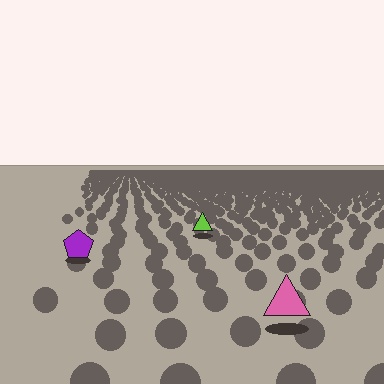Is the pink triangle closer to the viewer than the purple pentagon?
Yes. The pink triangle is closer — you can tell from the texture gradient: the ground texture is coarser near it.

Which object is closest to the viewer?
The pink triangle is closest. The texture marks near it are larger and more spread out.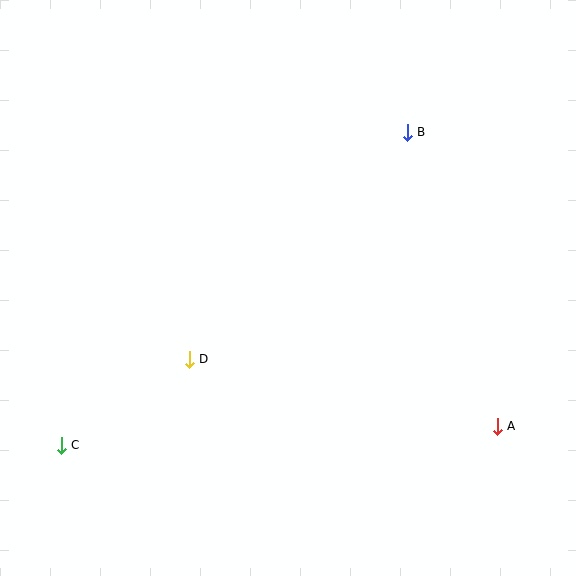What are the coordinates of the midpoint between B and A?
The midpoint between B and A is at (452, 279).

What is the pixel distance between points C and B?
The distance between C and B is 466 pixels.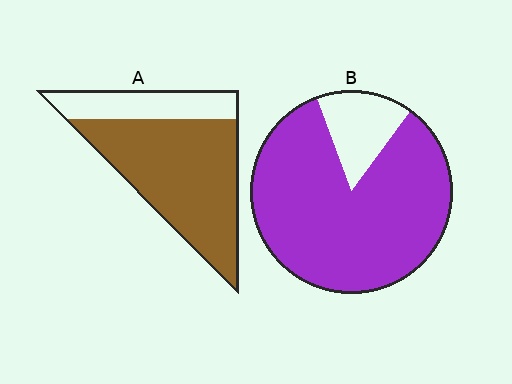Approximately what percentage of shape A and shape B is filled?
A is approximately 75% and B is approximately 85%.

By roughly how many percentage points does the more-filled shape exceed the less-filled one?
By roughly 10 percentage points (B over A).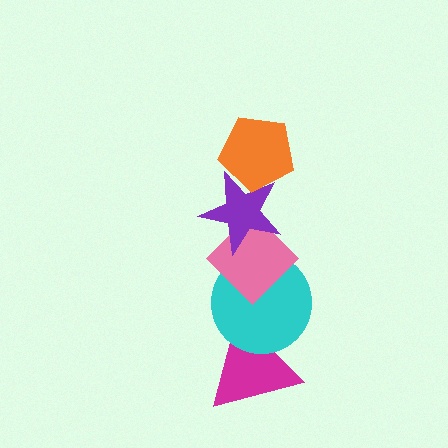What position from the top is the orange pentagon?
The orange pentagon is 1st from the top.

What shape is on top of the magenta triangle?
The cyan circle is on top of the magenta triangle.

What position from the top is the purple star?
The purple star is 2nd from the top.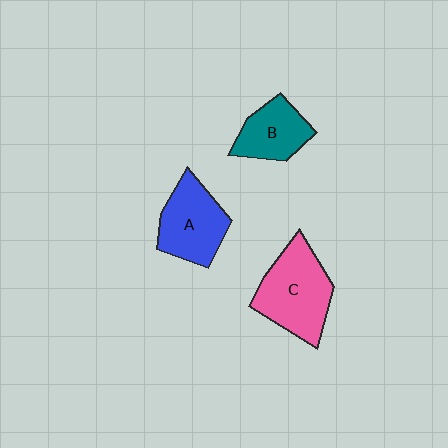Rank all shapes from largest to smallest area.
From largest to smallest: C (pink), A (blue), B (teal).